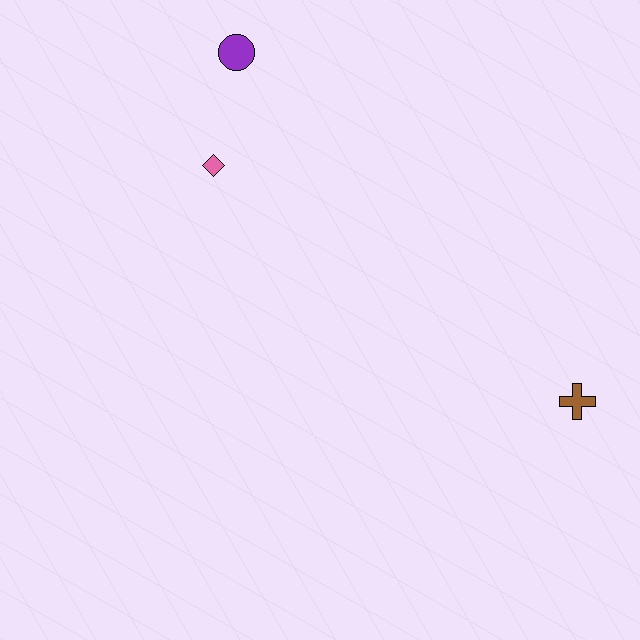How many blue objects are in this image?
There are no blue objects.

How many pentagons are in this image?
There are no pentagons.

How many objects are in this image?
There are 3 objects.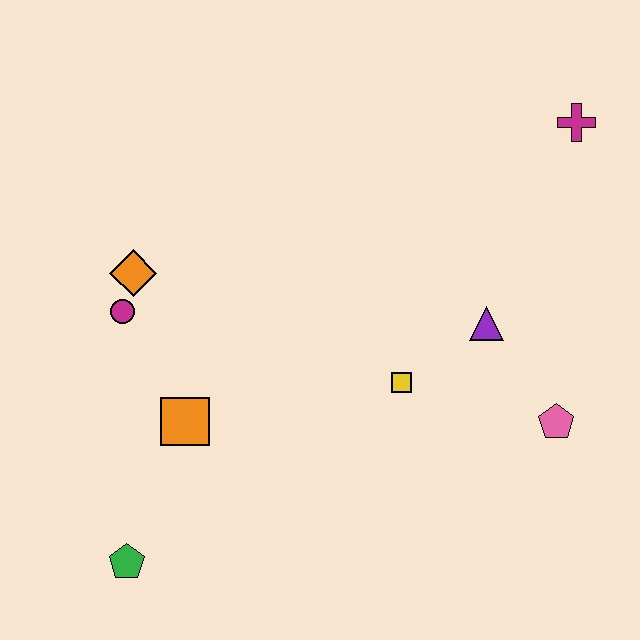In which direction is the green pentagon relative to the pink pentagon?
The green pentagon is to the left of the pink pentagon.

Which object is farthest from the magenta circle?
The magenta cross is farthest from the magenta circle.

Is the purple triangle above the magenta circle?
No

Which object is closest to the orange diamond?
The magenta circle is closest to the orange diamond.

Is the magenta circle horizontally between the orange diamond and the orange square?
No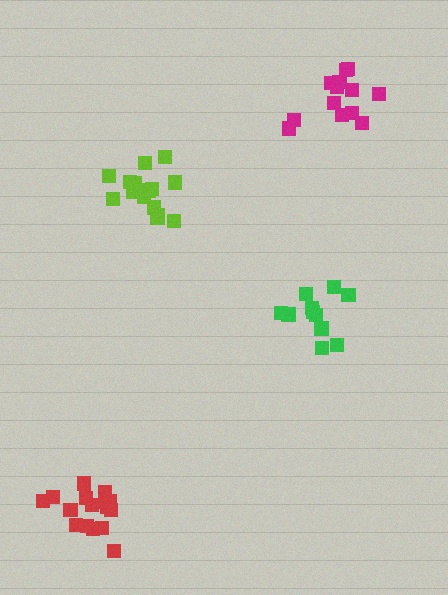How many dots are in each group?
Group 1: 15 dots, Group 2: 11 dots, Group 3: 13 dots, Group 4: 16 dots (55 total).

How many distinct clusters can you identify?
There are 4 distinct clusters.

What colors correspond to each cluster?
The clusters are colored: lime, green, magenta, red.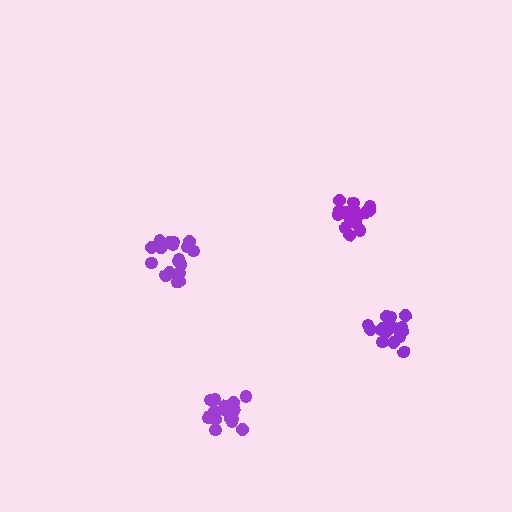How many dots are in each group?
Group 1: 15 dots, Group 2: 18 dots, Group 3: 19 dots, Group 4: 20 dots (72 total).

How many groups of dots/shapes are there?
There are 4 groups.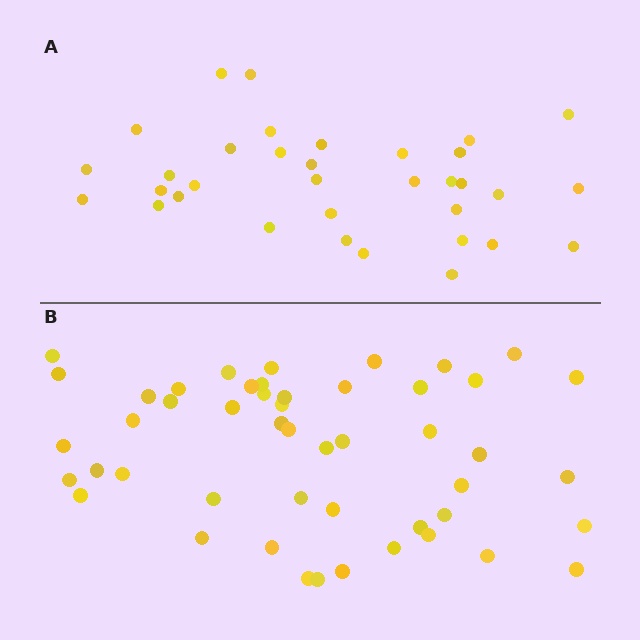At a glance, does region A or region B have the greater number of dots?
Region B (the bottom region) has more dots.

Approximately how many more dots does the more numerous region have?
Region B has approximately 15 more dots than region A.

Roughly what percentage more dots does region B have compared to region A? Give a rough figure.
About 45% more.